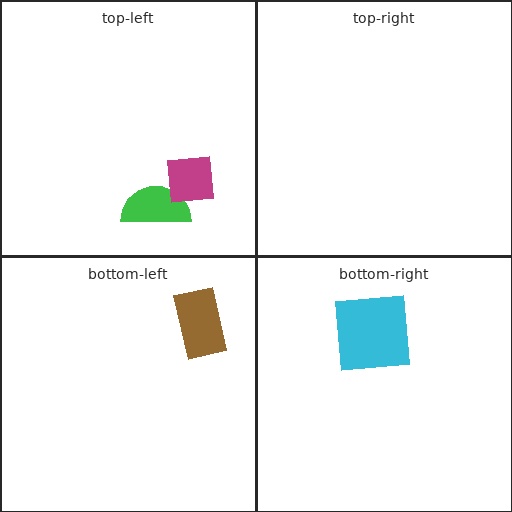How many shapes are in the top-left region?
2.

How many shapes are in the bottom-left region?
1.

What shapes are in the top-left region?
The green semicircle, the magenta square.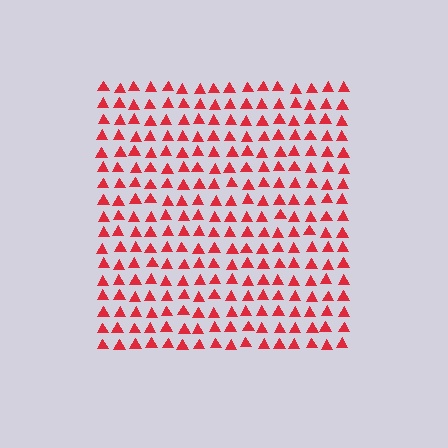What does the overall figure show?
The overall figure shows a square.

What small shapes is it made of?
It is made of small triangles.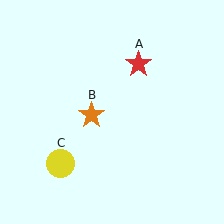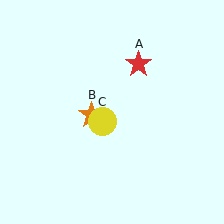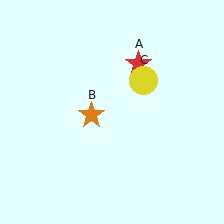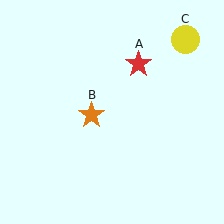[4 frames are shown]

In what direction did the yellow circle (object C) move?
The yellow circle (object C) moved up and to the right.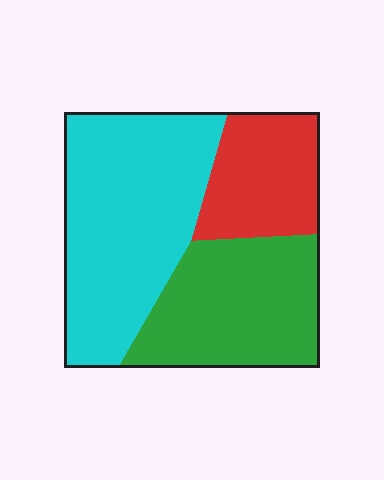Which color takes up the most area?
Cyan, at roughly 45%.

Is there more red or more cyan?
Cyan.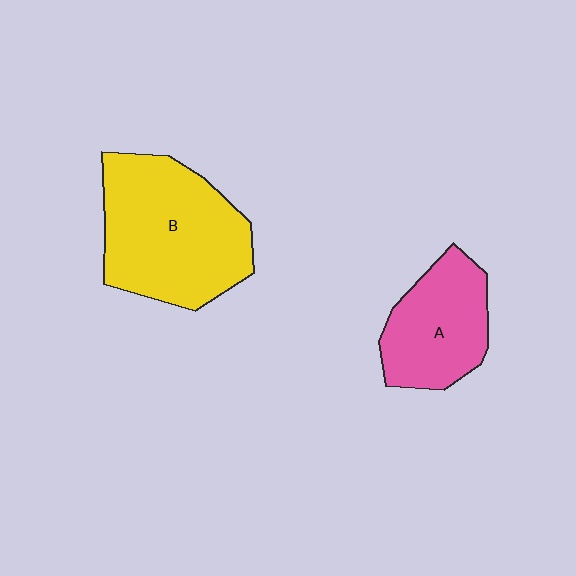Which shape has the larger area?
Shape B (yellow).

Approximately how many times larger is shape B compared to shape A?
Approximately 1.6 times.